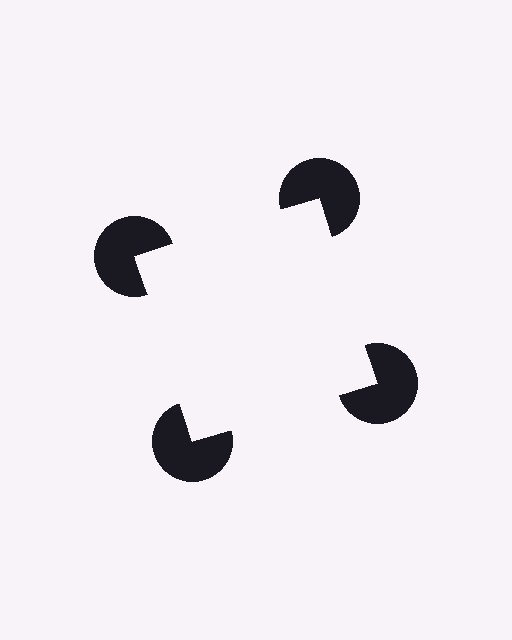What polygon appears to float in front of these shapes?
An illusory square — its edges are inferred from the aligned wedge cuts in the pac-man discs, not physically drawn.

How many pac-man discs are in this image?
There are 4 — one at each vertex of the illusory square.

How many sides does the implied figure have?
4 sides.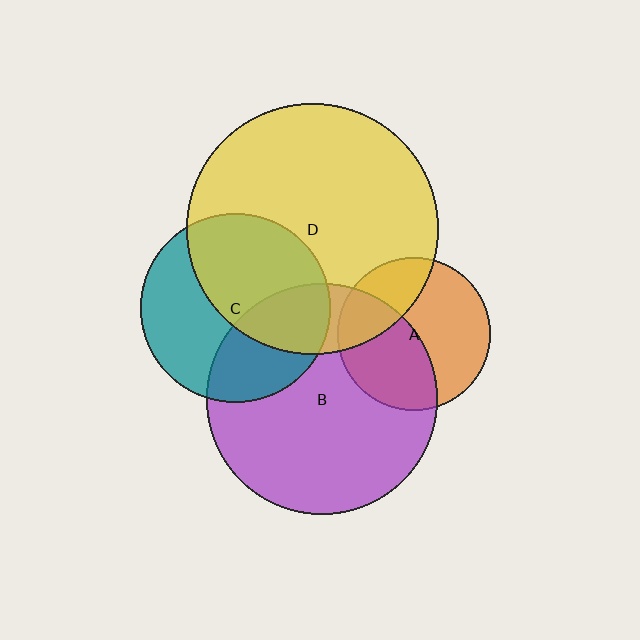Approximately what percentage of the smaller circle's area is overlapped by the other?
Approximately 50%.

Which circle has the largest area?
Circle D (yellow).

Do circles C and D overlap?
Yes.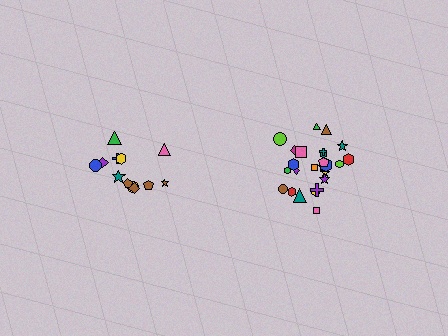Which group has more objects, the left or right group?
The right group.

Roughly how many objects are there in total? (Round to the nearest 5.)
Roughly 35 objects in total.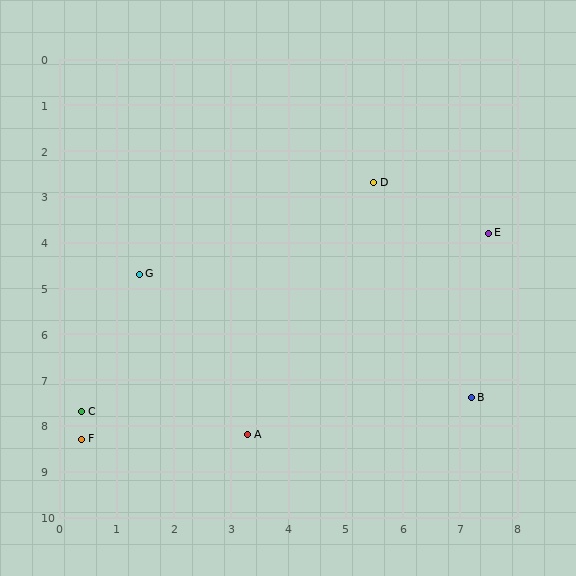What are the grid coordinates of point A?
Point A is at approximately (3.3, 8.2).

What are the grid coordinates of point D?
Point D is at approximately (5.5, 2.7).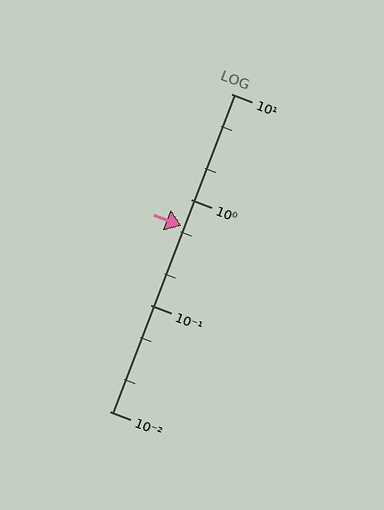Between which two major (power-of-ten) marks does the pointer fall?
The pointer is between 0.1 and 1.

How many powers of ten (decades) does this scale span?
The scale spans 3 decades, from 0.01 to 10.